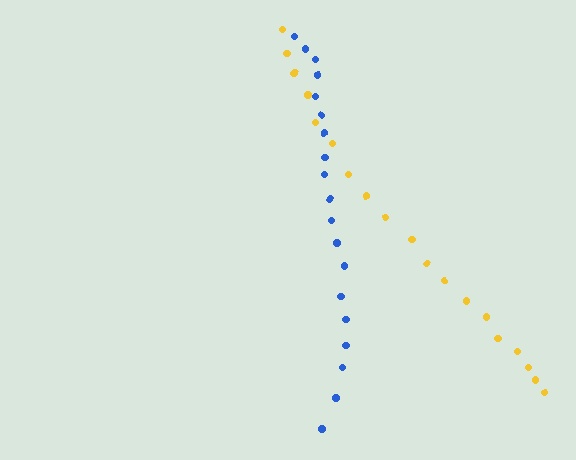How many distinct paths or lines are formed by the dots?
There are 2 distinct paths.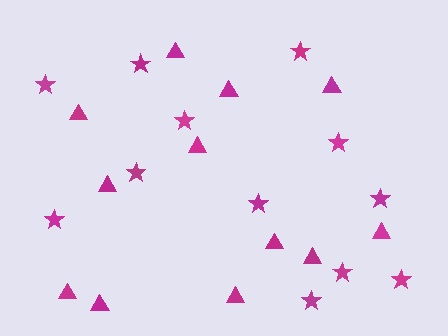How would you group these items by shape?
There are 2 groups: one group of triangles (12) and one group of stars (12).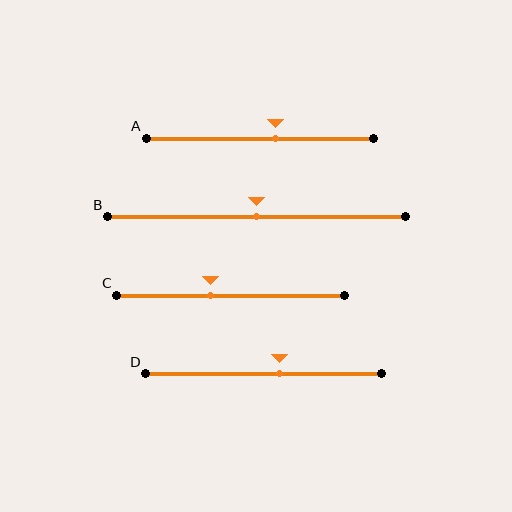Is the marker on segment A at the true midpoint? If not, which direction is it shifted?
No, the marker on segment A is shifted to the right by about 7% of the segment length.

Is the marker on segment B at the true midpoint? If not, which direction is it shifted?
Yes, the marker on segment B is at the true midpoint.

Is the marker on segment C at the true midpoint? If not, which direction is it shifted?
No, the marker on segment C is shifted to the left by about 9% of the segment length.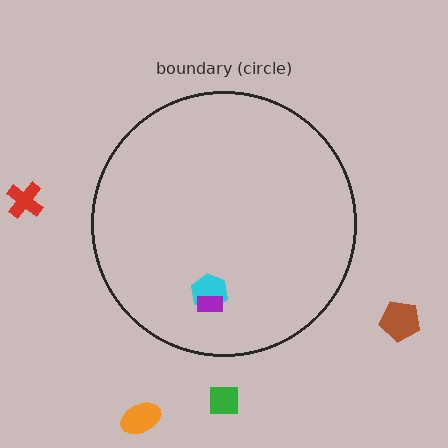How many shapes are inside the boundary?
2 inside, 4 outside.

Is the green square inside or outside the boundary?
Outside.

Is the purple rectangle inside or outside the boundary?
Inside.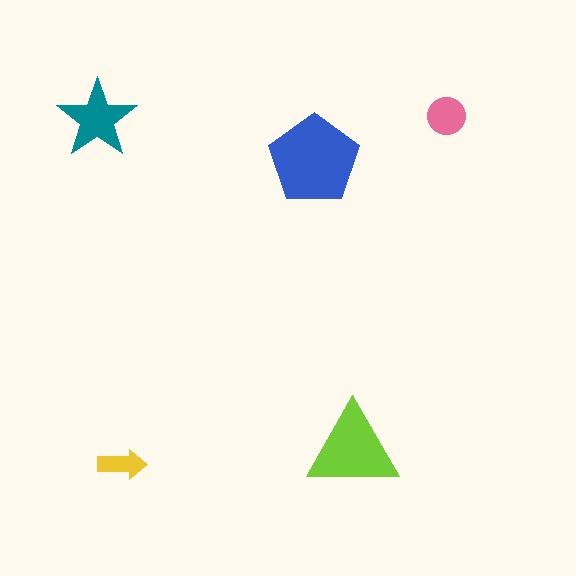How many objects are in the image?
There are 5 objects in the image.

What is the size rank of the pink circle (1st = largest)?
4th.